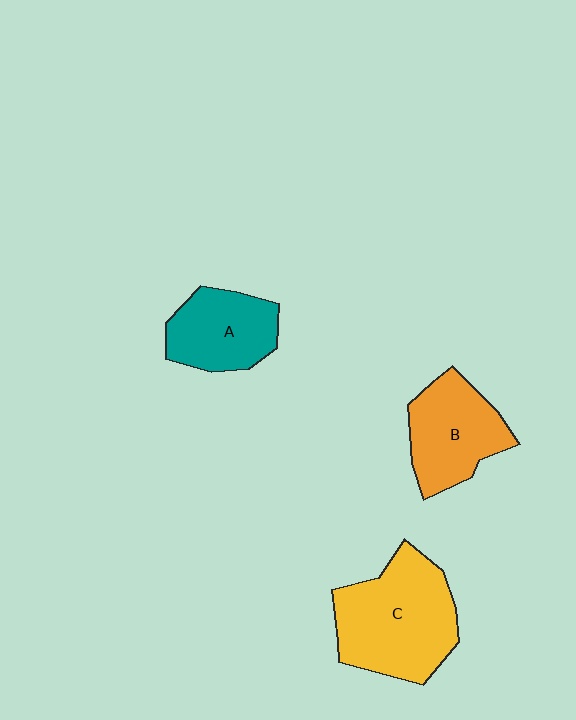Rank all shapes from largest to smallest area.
From largest to smallest: C (yellow), B (orange), A (teal).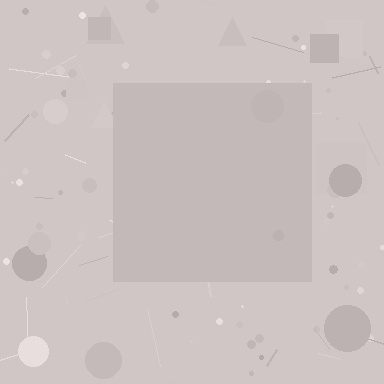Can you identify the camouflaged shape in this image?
The camouflaged shape is a square.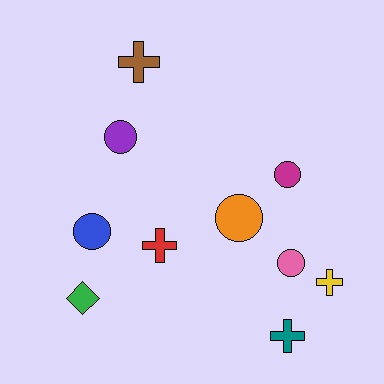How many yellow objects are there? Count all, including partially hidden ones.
There is 1 yellow object.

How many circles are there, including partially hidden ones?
There are 5 circles.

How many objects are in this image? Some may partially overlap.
There are 10 objects.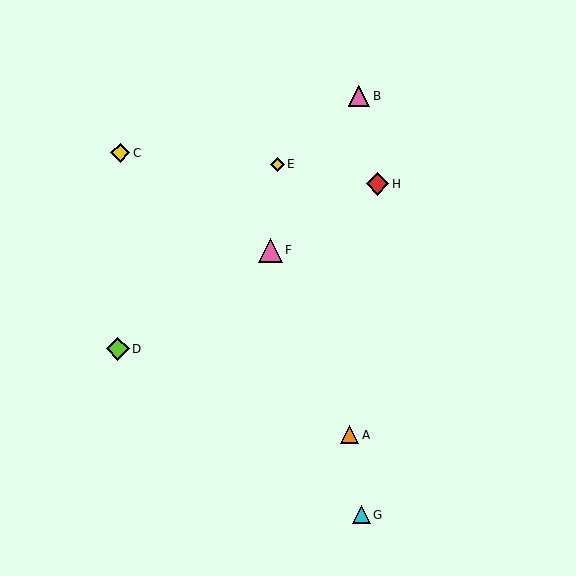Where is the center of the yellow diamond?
The center of the yellow diamond is at (120, 153).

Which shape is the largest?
The pink triangle (labeled F) is the largest.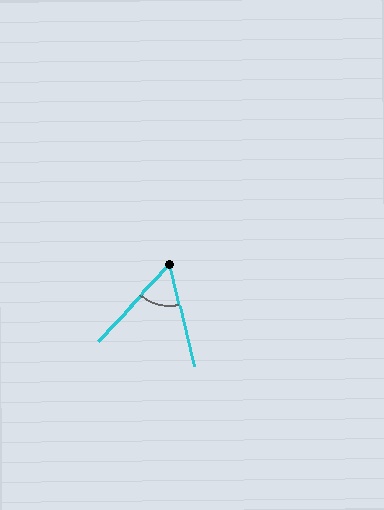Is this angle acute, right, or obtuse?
It is acute.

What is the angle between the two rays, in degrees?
Approximately 57 degrees.